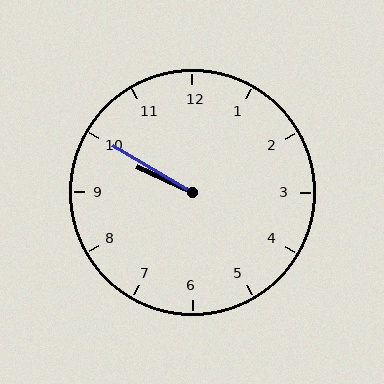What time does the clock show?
9:50.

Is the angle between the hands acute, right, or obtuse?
It is acute.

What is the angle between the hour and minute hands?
Approximately 5 degrees.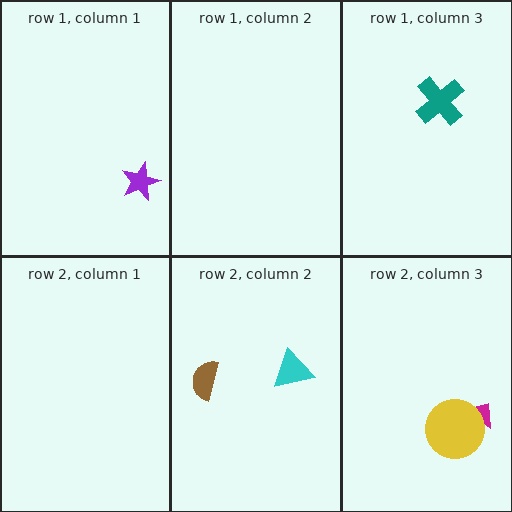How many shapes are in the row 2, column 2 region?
2.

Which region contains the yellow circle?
The row 2, column 3 region.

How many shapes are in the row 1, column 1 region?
1.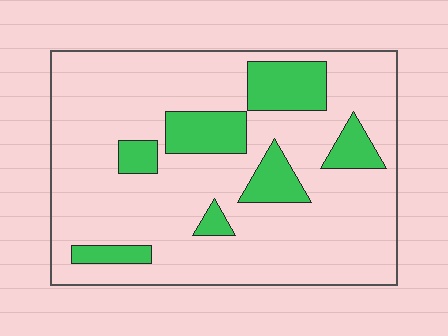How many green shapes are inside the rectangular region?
7.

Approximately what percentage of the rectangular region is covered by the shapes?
Approximately 20%.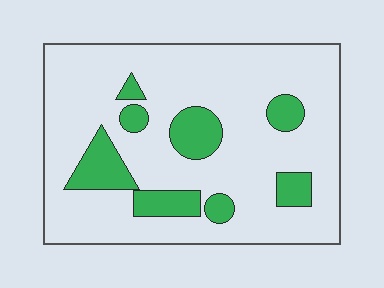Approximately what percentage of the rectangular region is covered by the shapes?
Approximately 20%.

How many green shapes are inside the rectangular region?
8.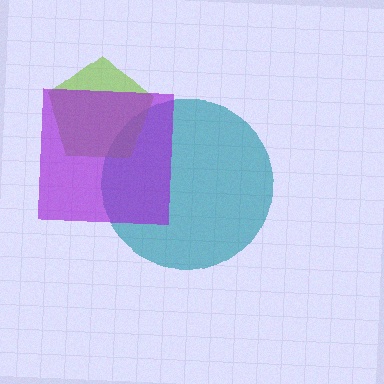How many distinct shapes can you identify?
There are 3 distinct shapes: a teal circle, a lime pentagon, a purple square.